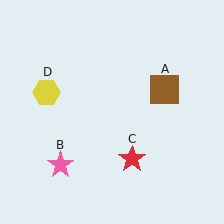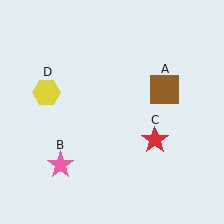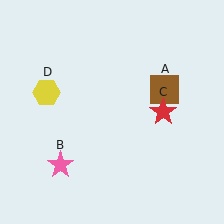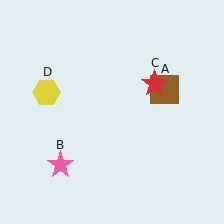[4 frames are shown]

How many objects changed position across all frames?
1 object changed position: red star (object C).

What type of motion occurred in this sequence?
The red star (object C) rotated counterclockwise around the center of the scene.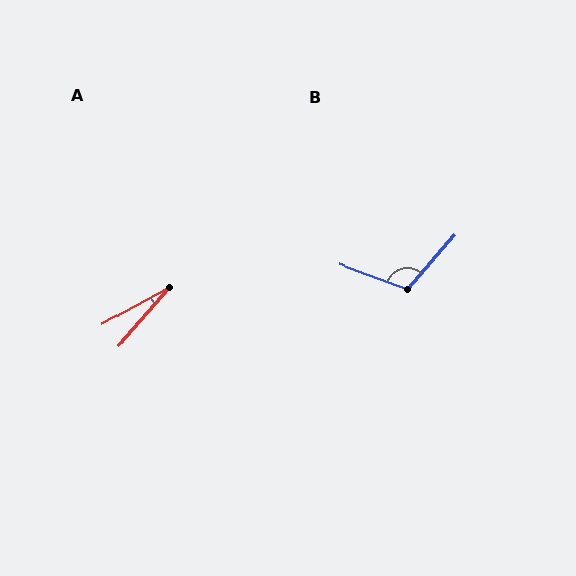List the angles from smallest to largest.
A (20°), B (112°).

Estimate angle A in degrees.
Approximately 20 degrees.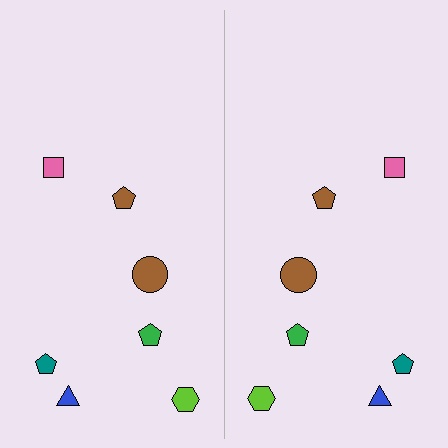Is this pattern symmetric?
Yes, this pattern has bilateral (reflection) symmetry.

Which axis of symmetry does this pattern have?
The pattern has a vertical axis of symmetry running through the center of the image.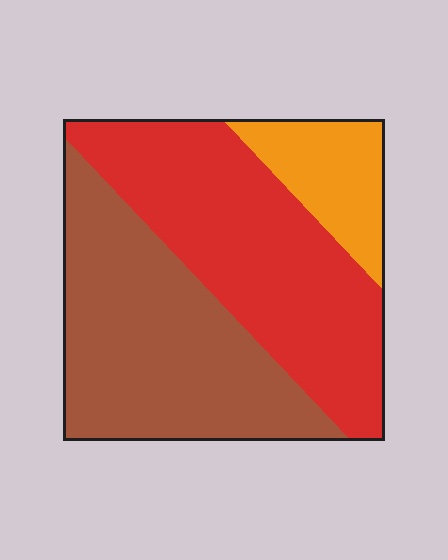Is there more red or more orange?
Red.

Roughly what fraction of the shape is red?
Red covers about 45% of the shape.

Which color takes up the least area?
Orange, at roughly 15%.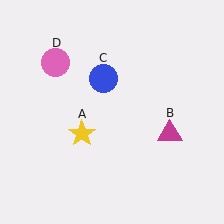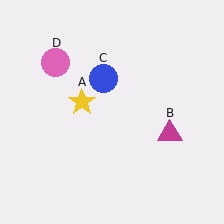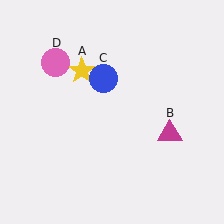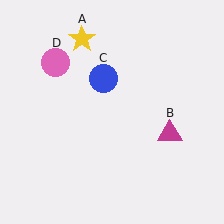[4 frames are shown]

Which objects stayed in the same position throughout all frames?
Magenta triangle (object B) and blue circle (object C) and pink circle (object D) remained stationary.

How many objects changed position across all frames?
1 object changed position: yellow star (object A).